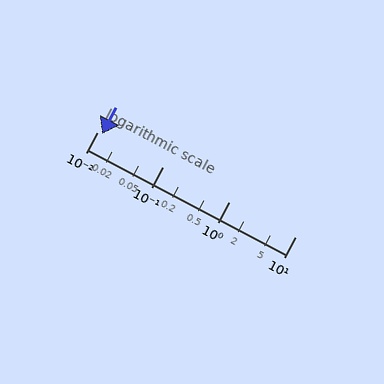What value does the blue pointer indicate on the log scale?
The pointer indicates approximately 0.012.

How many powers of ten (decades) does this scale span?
The scale spans 3 decades, from 0.01 to 10.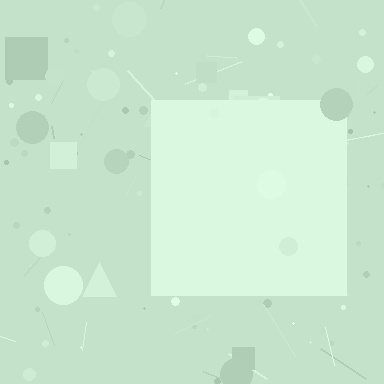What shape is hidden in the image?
A square is hidden in the image.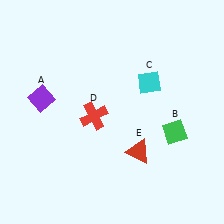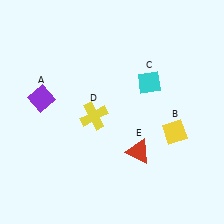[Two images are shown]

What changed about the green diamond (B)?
In Image 1, B is green. In Image 2, it changed to yellow.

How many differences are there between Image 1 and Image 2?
There are 2 differences between the two images.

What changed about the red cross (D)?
In Image 1, D is red. In Image 2, it changed to yellow.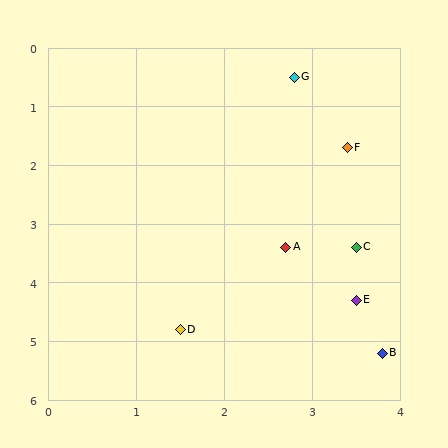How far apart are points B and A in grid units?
Points B and A are about 2.1 grid units apart.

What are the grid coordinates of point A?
Point A is at approximately (2.7, 3.4).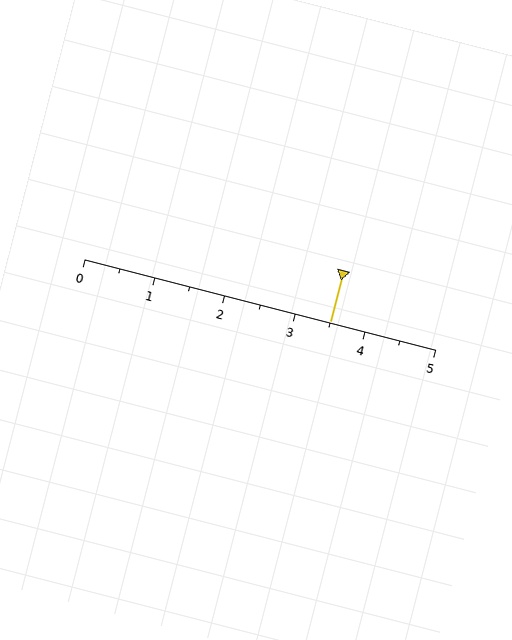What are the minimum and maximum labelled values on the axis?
The axis runs from 0 to 5.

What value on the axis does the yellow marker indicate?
The marker indicates approximately 3.5.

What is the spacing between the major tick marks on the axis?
The major ticks are spaced 1 apart.